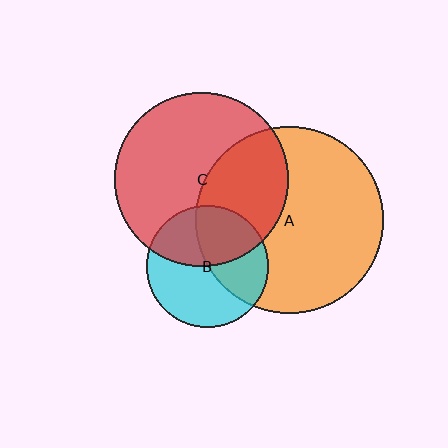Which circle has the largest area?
Circle A (orange).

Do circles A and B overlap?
Yes.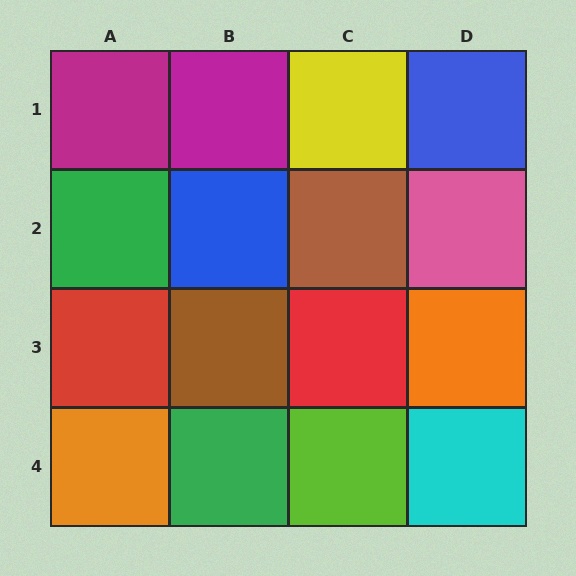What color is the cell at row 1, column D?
Blue.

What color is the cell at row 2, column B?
Blue.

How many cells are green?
2 cells are green.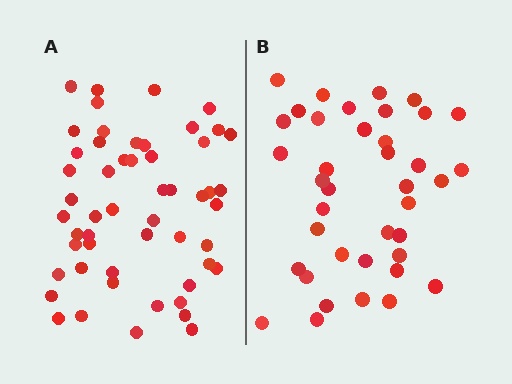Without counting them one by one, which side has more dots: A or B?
Region A (the left region) has more dots.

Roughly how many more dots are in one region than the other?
Region A has approximately 15 more dots than region B.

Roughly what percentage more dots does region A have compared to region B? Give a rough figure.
About 35% more.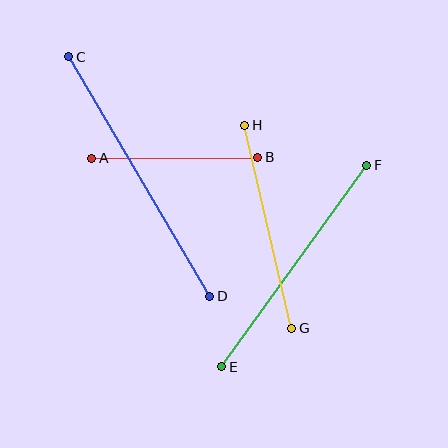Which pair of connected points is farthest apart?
Points C and D are farthest apart.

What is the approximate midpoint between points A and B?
The midpoint is at approximately (175, 158) pixels.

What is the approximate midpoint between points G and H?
The midpoint is at approximately (268, 227) pixels.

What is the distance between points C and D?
The distance is approximately 278 pixels.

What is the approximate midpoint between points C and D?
The midpoint is at approximately (139, 176) pixels.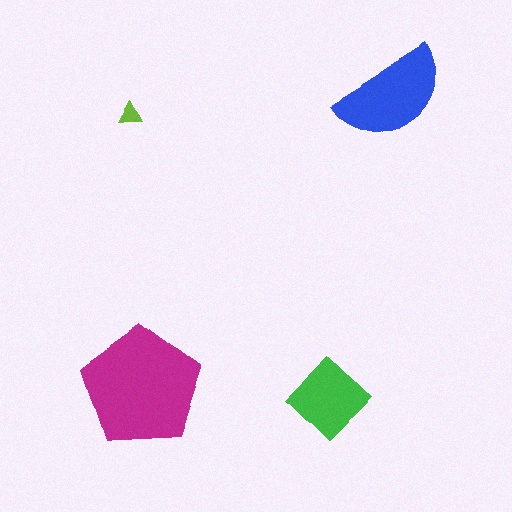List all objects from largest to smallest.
The magenta pentagon, the blue semicircle, the green diamond, the lime triangle.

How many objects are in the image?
There are 4 objects in the image.